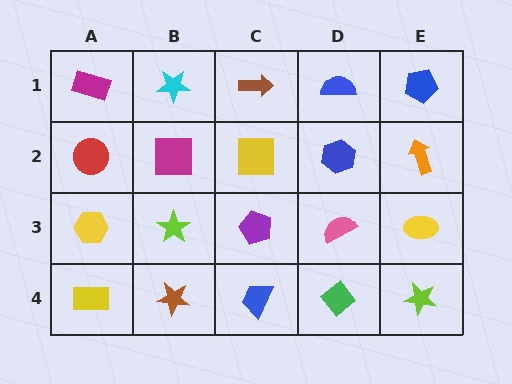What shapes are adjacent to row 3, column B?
A magenta square (row 2, column B), a brown star (row 4, column B), a yellow hexagon (row 3, column A), a purple pentagon (row 3, column C).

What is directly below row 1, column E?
An orange arrow.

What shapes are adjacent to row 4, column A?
A yellow hexagon (row 3, column A), a brown star (row 4, column B).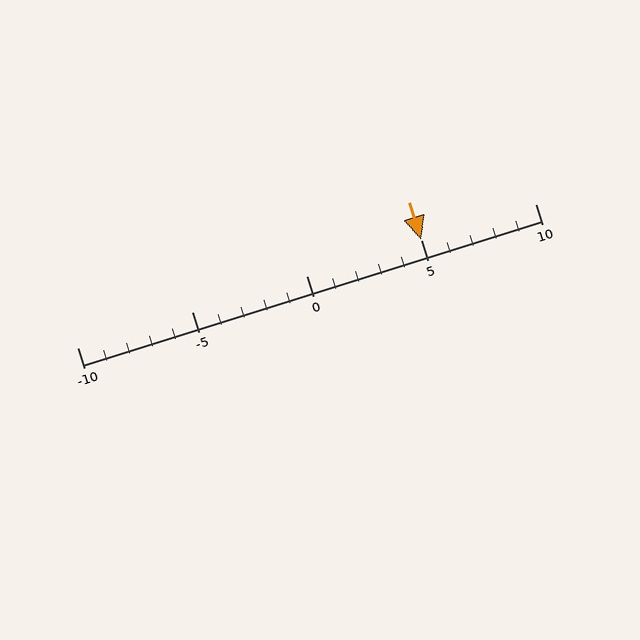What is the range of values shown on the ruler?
The ruler shows values from -10 to 10.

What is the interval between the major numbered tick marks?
The major tick marks are spaced 5 units apart.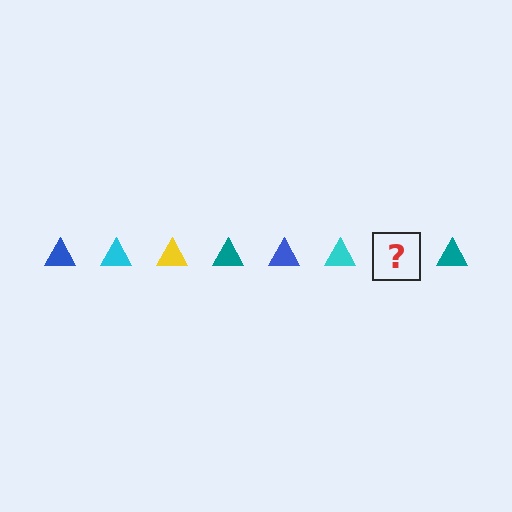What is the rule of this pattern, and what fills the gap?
The rule is that the pattern cycles through blue, cyan, yellow, teal triangles. The gap should be filled with a yellow triangle.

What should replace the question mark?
The question mark should be replaced with a yellow triangle.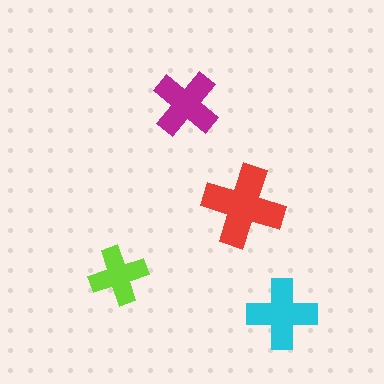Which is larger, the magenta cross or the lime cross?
The magenta one.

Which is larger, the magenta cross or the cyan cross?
The cyan one.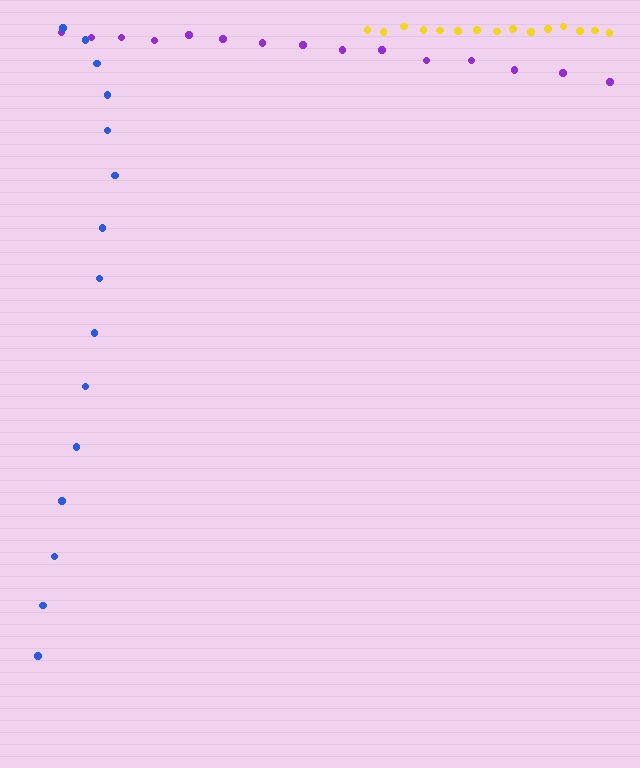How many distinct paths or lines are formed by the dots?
There are 3 distinct paths.